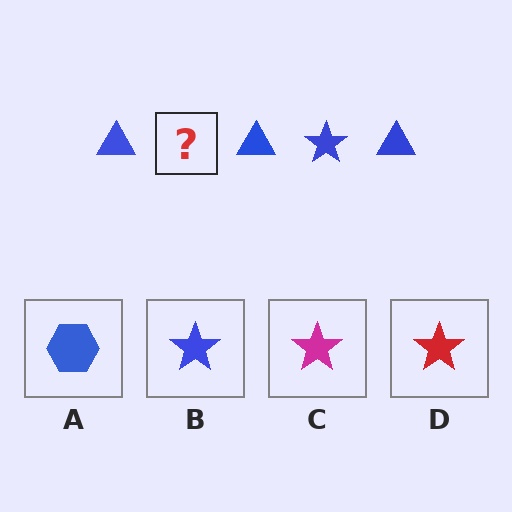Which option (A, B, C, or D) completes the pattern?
B.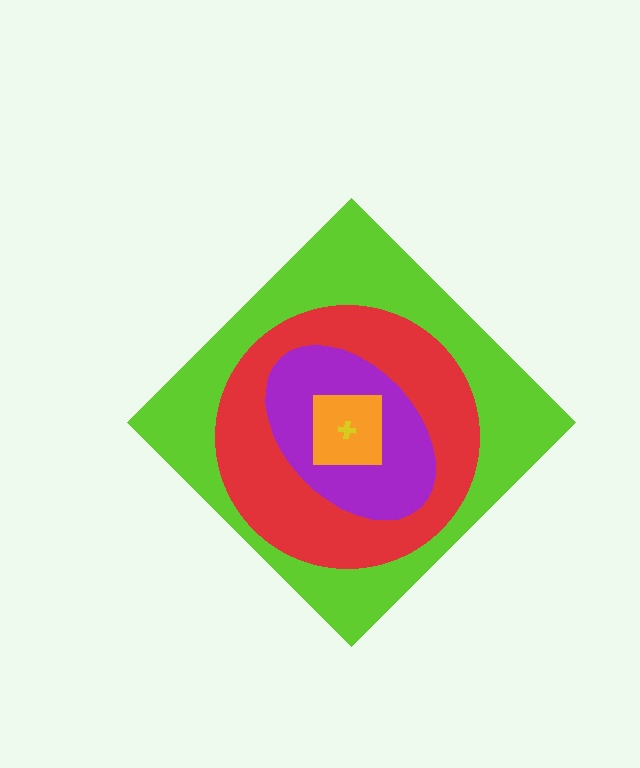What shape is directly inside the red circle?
The purple ellipse.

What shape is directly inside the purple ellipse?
The orange square.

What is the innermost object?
The yellow cross.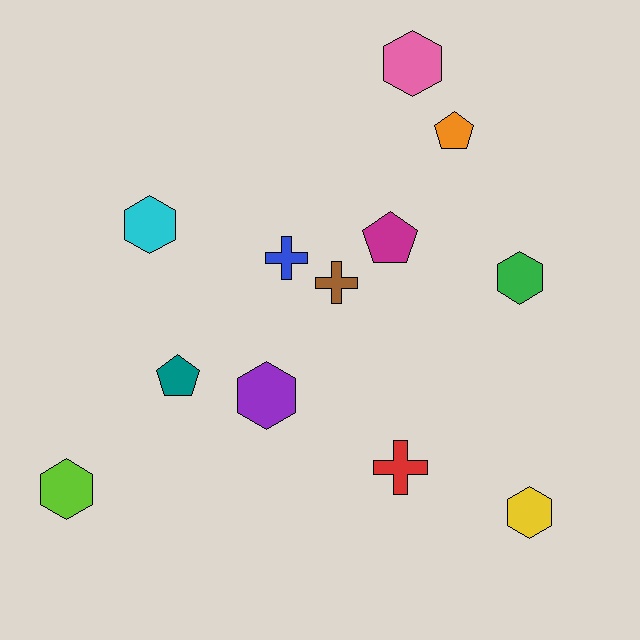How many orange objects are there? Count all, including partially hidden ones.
There is 1 orange object.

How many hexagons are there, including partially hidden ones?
There are 6 hexagons.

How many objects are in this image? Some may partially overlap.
There are 12 objects.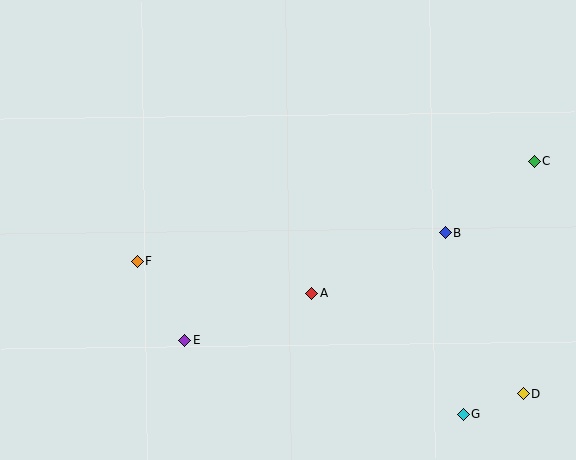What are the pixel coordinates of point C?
Point C is at (535, 161).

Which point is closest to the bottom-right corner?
Point D is closest to the bottom-right corner.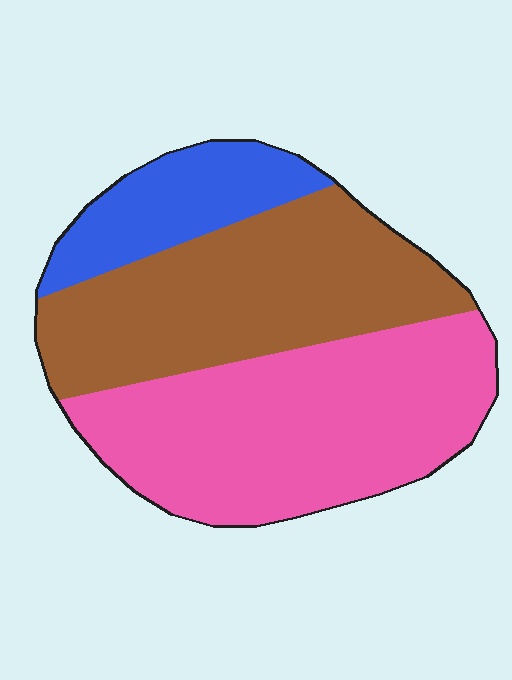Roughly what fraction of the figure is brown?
Brown covers around 40% of the figure.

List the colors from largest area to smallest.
From largest to smallest: pink, brown, blue.